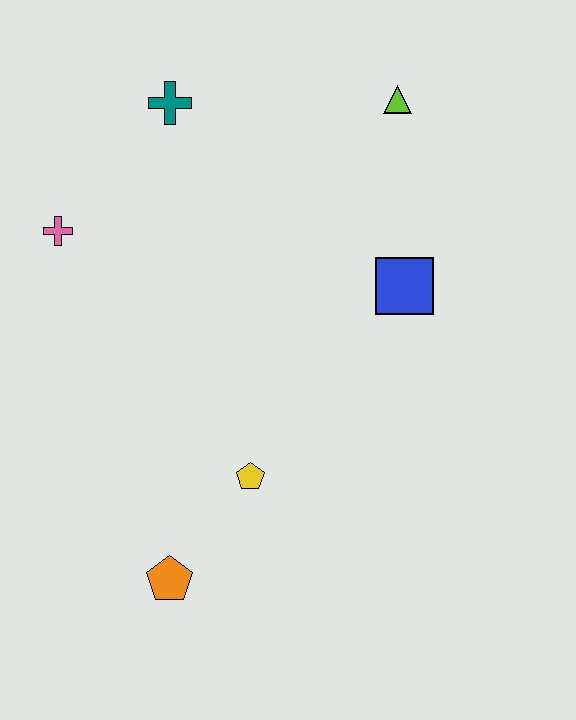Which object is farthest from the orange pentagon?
The lime triangle is farthest from the orange pentagon.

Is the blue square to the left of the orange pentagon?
No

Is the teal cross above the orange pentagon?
Yes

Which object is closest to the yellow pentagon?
The orange pentagon is closest to the yellow pentagon.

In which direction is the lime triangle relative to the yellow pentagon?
The lime triangle is above the yellow pentagon.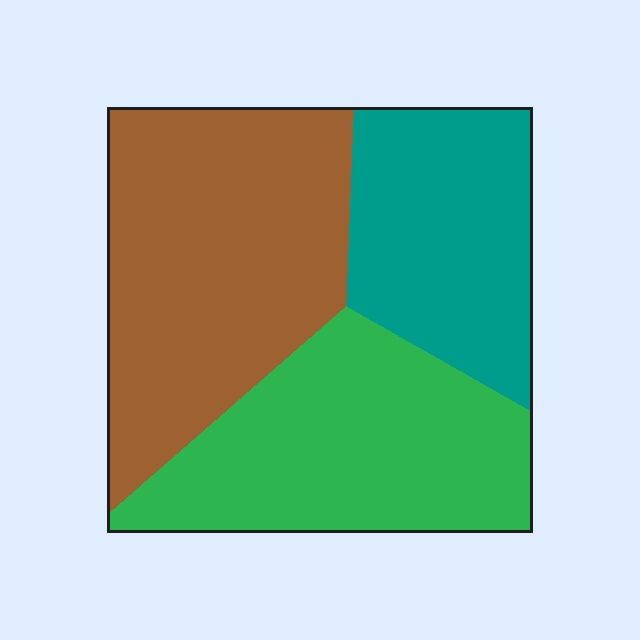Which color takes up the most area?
Brown, at roughly 40%.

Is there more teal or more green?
Green.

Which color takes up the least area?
Teal, at roughly 25%.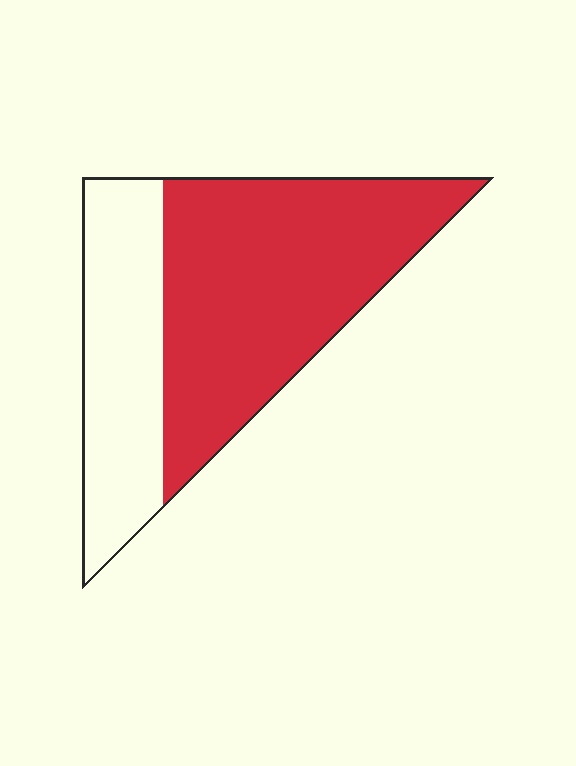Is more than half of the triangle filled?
Yes.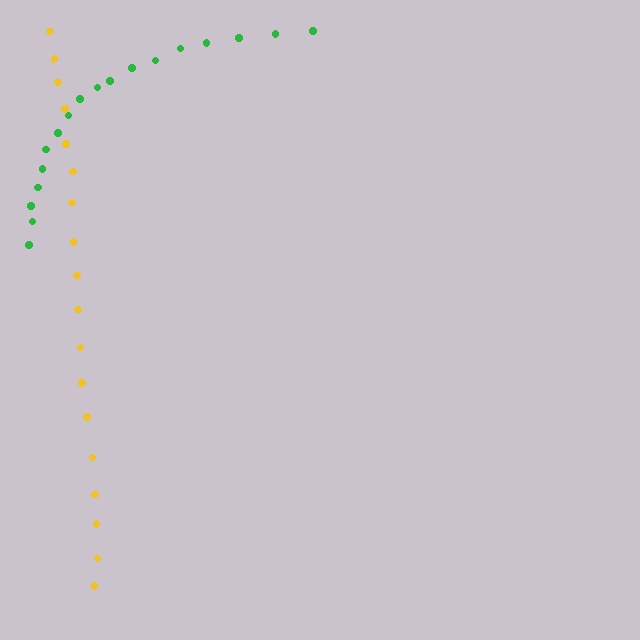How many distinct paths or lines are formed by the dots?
There are 2 distinct paths.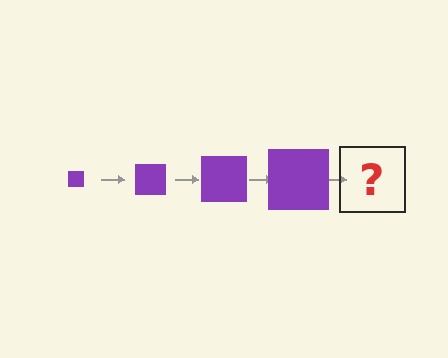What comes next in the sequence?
The next element should be a purple square, larger than the previous one.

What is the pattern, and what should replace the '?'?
The pattern is that the square gets progressively larger each step. The '?' should be a purple square, larger than the previous one.